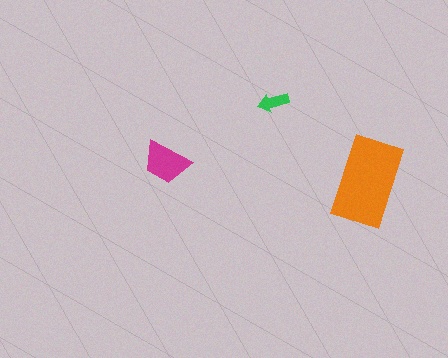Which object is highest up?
The green arrow is topmost.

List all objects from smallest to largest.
The green arrow, the magenta trapezoid, the orange rectangle.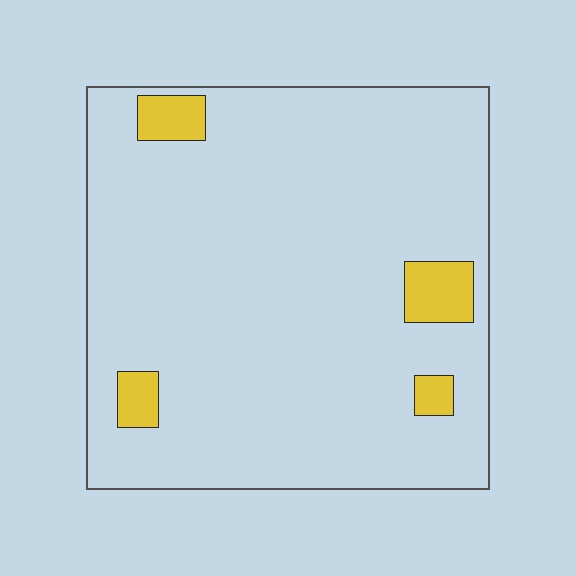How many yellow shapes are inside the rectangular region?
4.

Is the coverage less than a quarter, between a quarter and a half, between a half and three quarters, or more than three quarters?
Less than a quarter.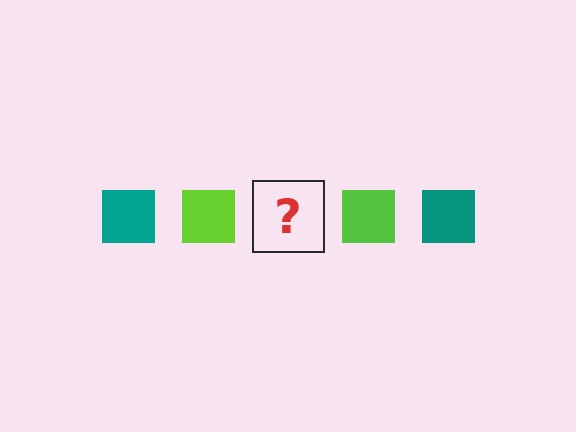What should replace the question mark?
The question mark should be replaced with a teal square.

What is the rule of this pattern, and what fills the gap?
The rule is that the pattern cycles through teal, lime squares. The gap should be filled with a teal square.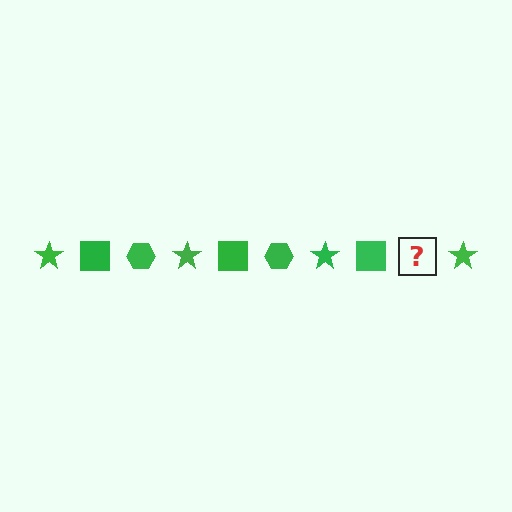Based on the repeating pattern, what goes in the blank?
The blank should be a green hexagon.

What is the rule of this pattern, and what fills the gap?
The rule is that the pattern cycles through star, square, hexagon shapes in green. The gap should be filled with a green hexagon.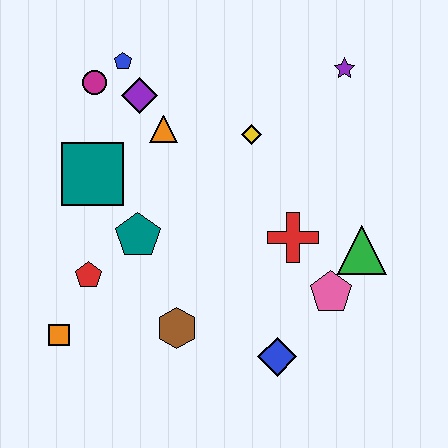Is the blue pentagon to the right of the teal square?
Yes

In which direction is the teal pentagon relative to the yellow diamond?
The teal pentagon is to the left of the yellow diamond.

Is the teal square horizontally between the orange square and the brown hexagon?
Yes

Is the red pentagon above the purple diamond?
No